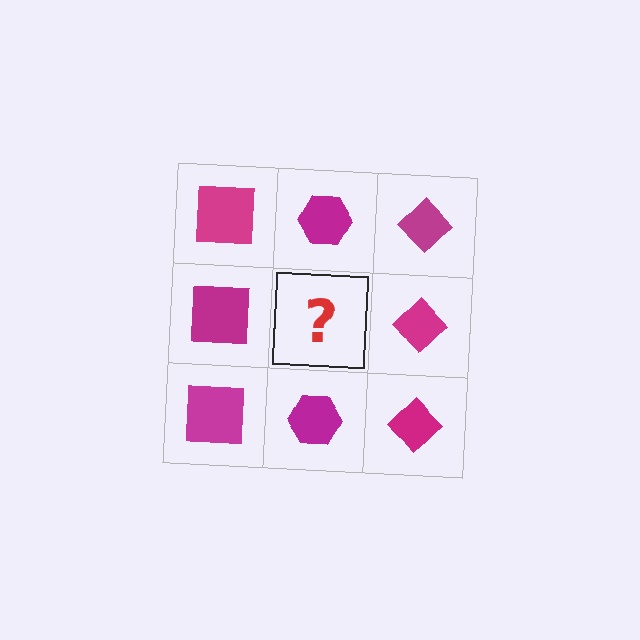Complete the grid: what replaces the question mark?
The question mark should be replaced with a magenta hexagon.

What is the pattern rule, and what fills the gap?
The rule is that each column has a consistent shape. The gap should be filled with a magenta hexagon.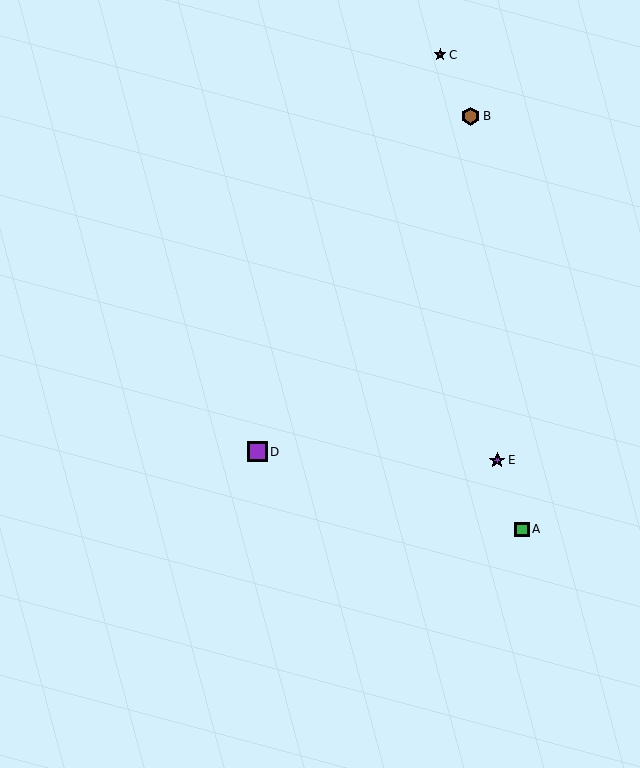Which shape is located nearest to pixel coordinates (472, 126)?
The brown hexagon (labeled B) at (471, 116) is nearest to that location.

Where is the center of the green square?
The center of the green square is at (522, 529).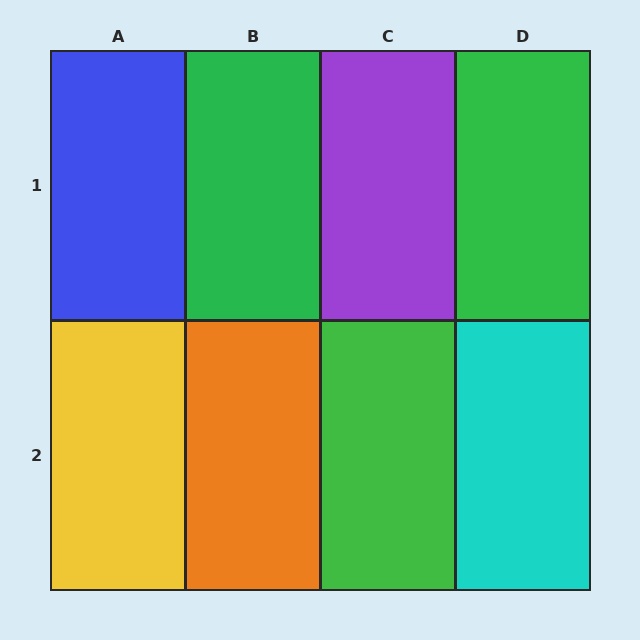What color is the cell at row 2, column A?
Yellow.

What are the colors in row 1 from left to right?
Blue, green, purple, green.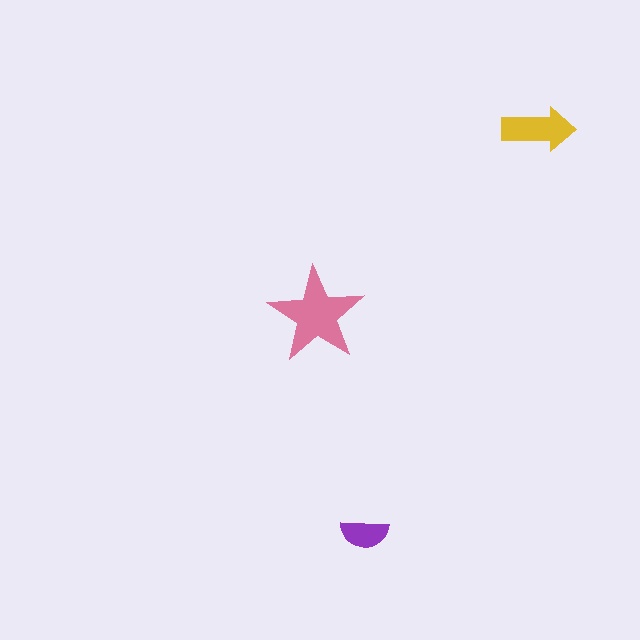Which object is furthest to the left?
The pink star is leftmost.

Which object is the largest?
The pink star.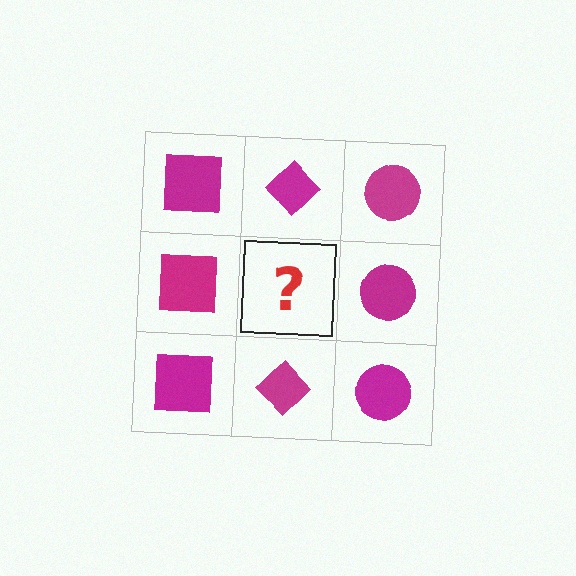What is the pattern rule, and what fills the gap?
The rule is that each column has a consistent shape. The gap should be filled with a magenta diamond.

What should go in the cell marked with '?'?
The missing cell should contain a magenta diamond.